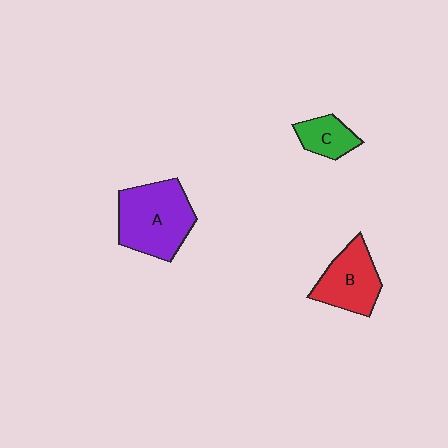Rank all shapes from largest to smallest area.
From largest to smallest: A (purple), B (red), C (green).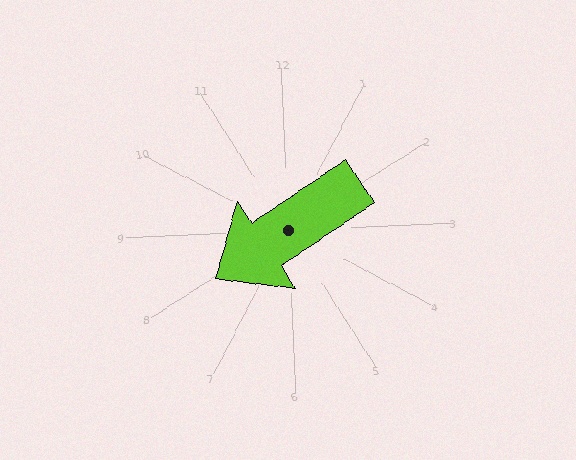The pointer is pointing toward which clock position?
Roughly 8 o'clock.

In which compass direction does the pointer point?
Southwest.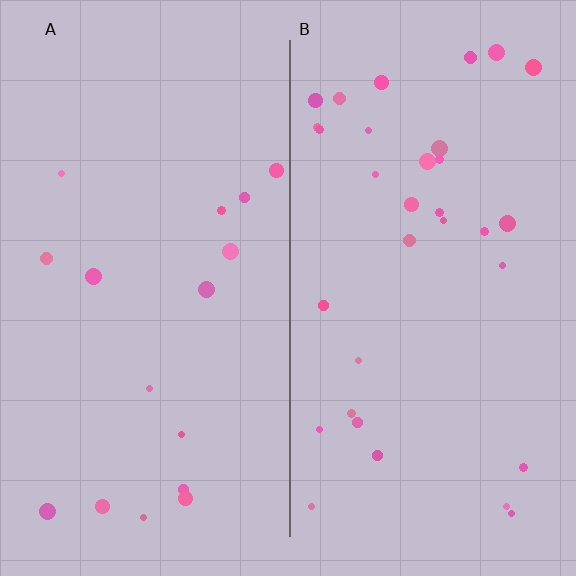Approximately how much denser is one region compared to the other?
Approximately 2.0× — region B over region A.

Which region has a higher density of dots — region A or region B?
B (the right).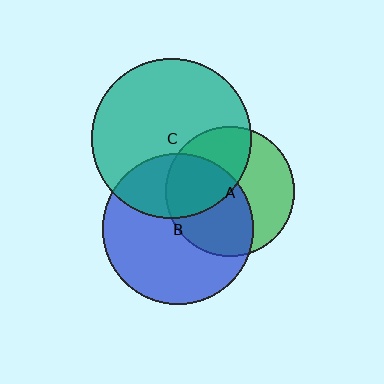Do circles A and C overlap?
Yes.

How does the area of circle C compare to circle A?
Approximately 1.5 times.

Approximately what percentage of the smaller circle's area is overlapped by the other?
Approximately 40%.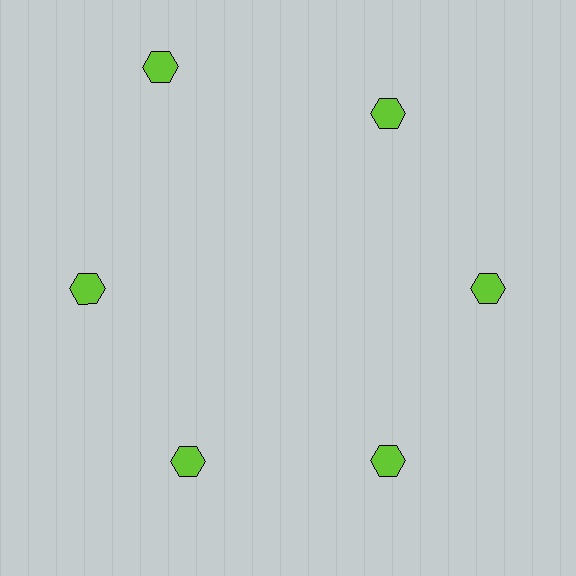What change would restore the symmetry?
The symmetry would be restored by moving it inward, back onto the ring so that all 6 hexagons sit at equal angles and equal distance from the center.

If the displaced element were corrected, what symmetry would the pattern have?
It would have 6-fold rotational symmetry — the pattern would map onto itself every 60 degrees.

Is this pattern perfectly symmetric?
No. The 6 lime hexagons are arranged in a ring, but one element near the 11 o'clock position is pushed outward from the center, breaking the 6-fold rotational symmetry.